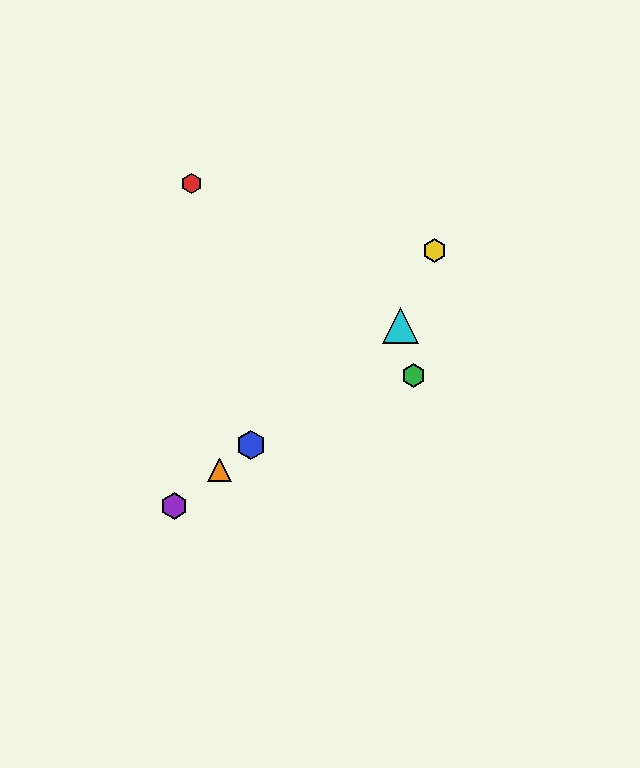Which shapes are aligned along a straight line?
The blue hexagon, the purple hexagon, the orange triangle, the cyan triangle are aligned along a straight line.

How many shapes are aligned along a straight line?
4 shapes (the blue hexagon, the purple hexagon, the orange triangle, the cyan triangle) are aligned along a straight line.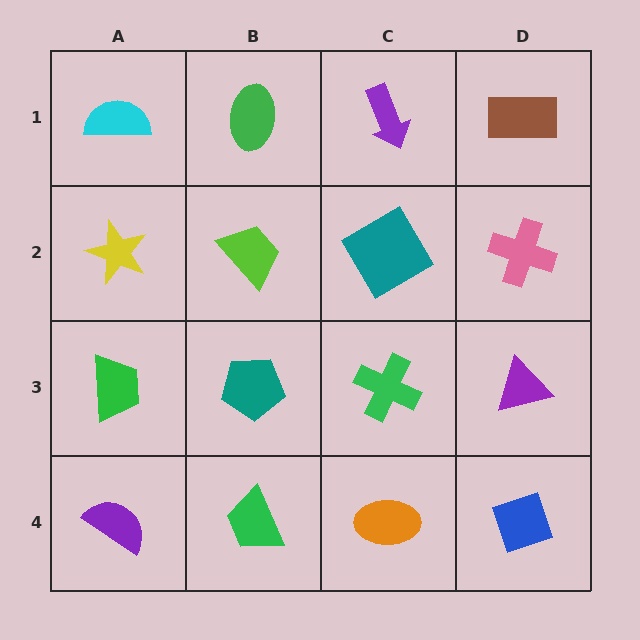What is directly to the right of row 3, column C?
A purple triangle.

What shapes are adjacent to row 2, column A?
A cyan semicircle (row 1, column A), a green trapezoid (row 3, column A), a lime trapezoid (row 2, column B).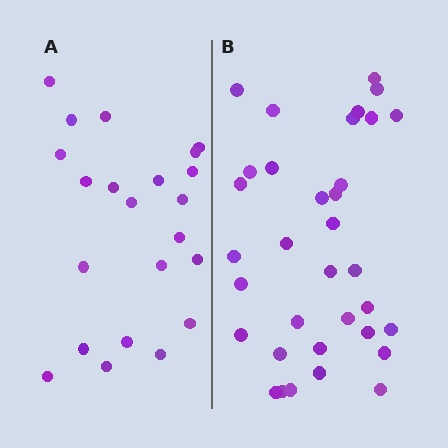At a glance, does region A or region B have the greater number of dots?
Region B (the right region) has more dots.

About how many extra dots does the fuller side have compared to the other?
Region B has roughly 12 or so more dots than region A.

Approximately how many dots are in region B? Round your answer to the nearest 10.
About 30 dots. (The exact count is 34, which rounds to 30.)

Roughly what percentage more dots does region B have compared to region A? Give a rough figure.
About 55% more.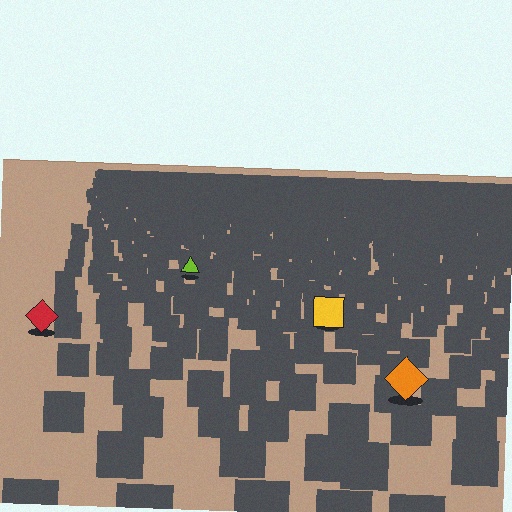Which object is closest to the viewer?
The orange diamond is closest. The texture marks near it are larger and more spread out.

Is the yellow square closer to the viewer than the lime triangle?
Yes. The yellow square is closer — you can tell from the texture gradient: the ground texture is coarser near it.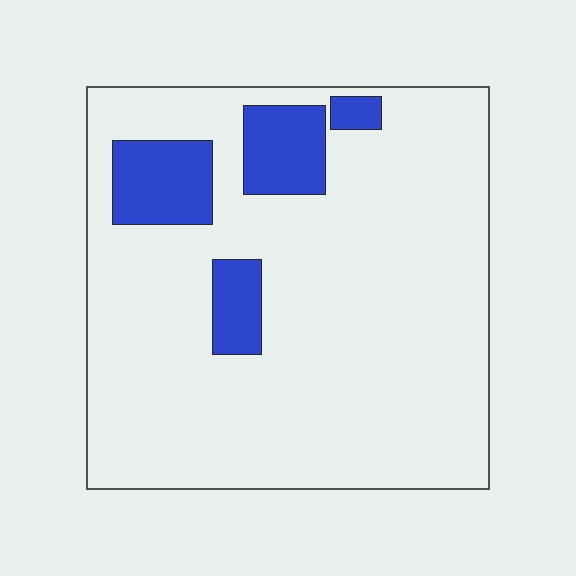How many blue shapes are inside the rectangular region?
4.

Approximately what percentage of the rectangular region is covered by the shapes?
Approximately 15%.